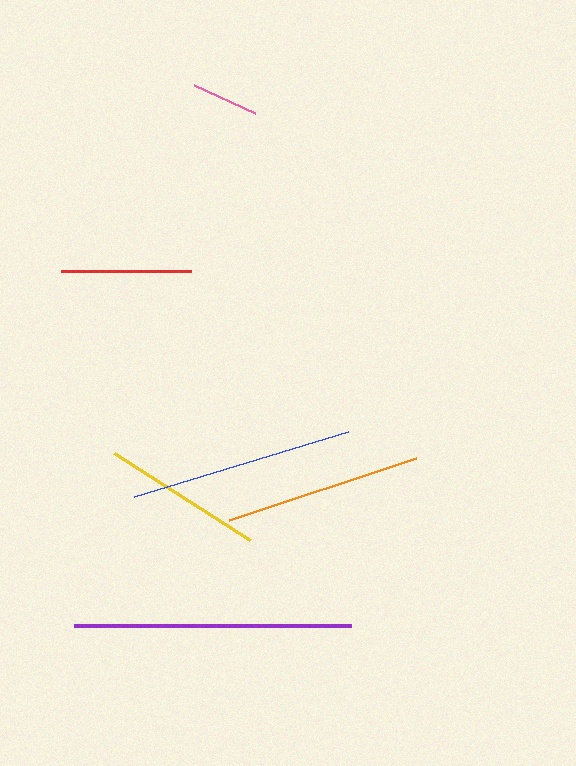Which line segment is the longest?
The purple line is the longest at approximately 276 pixels.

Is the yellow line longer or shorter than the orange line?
The orange line is longer than the yellow line.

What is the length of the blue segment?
The blue segment is approximately 223 pixels long.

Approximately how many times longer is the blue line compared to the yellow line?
The blue line is approximately 1.4 times the length of the yellow line.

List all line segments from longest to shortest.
From longest to shortest: purple, blue, orange, yellow, red, pink.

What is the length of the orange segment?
The orange segment is approximately 197 pixels long.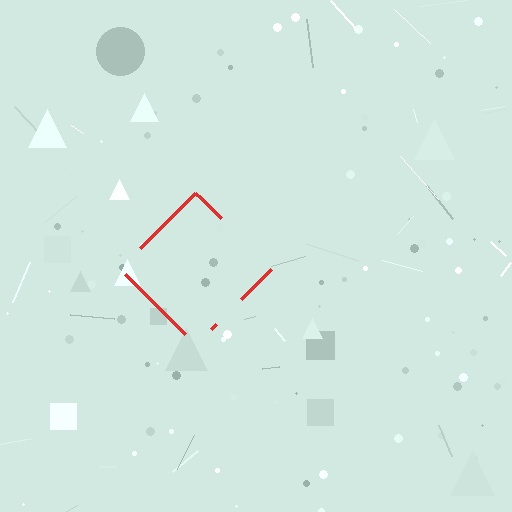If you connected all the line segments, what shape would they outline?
They would outline a diamond.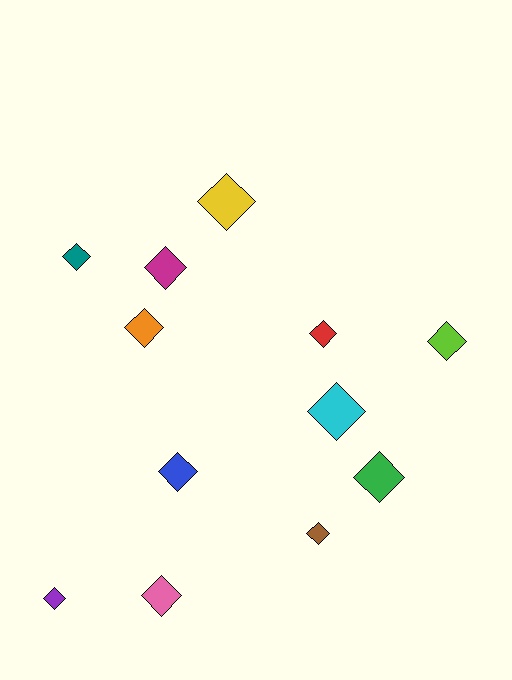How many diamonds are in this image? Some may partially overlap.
There are 12 diamonds.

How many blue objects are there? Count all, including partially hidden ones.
There is 1 blue object.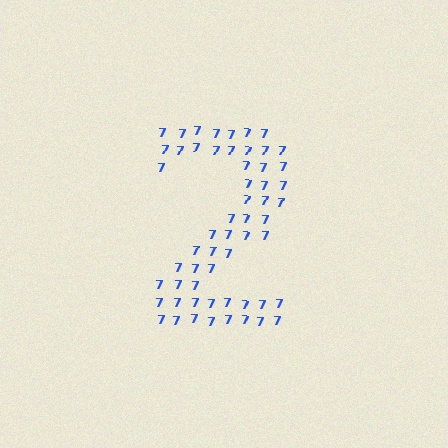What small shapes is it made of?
It is made of small digit 7's.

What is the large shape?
The large shape is the digit 2.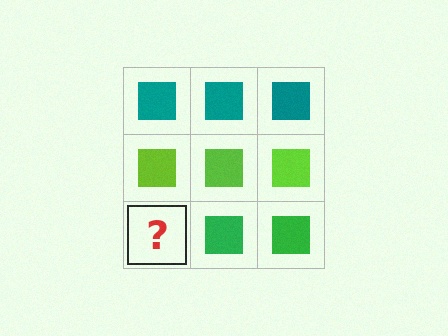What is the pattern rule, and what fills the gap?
The rule is that each row has a consistent color. The gap should be filled with a green square.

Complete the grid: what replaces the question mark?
The question mark should be replaced with a green square.